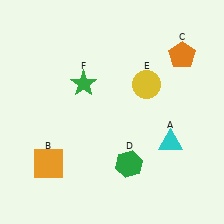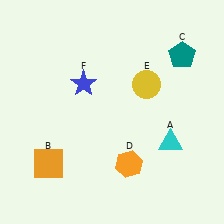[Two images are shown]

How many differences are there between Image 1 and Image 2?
There are 3 differences between the two images.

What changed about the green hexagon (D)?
In Image 1, D is green. In Image 2, it changed to orange.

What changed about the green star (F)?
In Image 1, F is green. In Image 2, it changed to blue.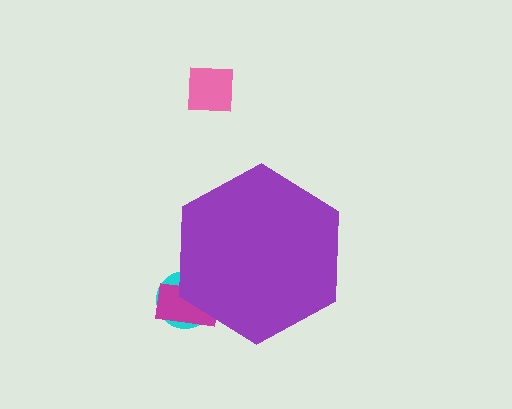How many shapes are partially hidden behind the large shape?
2 shapes are partially hidden.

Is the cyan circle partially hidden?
Yes, the cyan circle is partially hidden behind the purple hexagon.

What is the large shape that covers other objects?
A purple hexagon.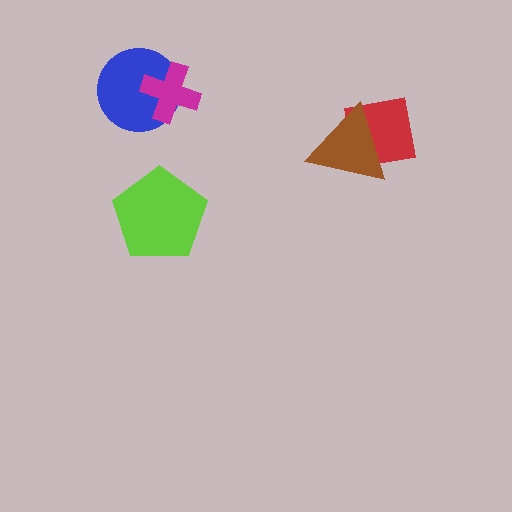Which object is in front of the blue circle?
The magenta cross is in front of the blue circle.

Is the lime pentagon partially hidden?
No, no other shape covers it.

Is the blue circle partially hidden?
Yes, it is partially covered by another shape.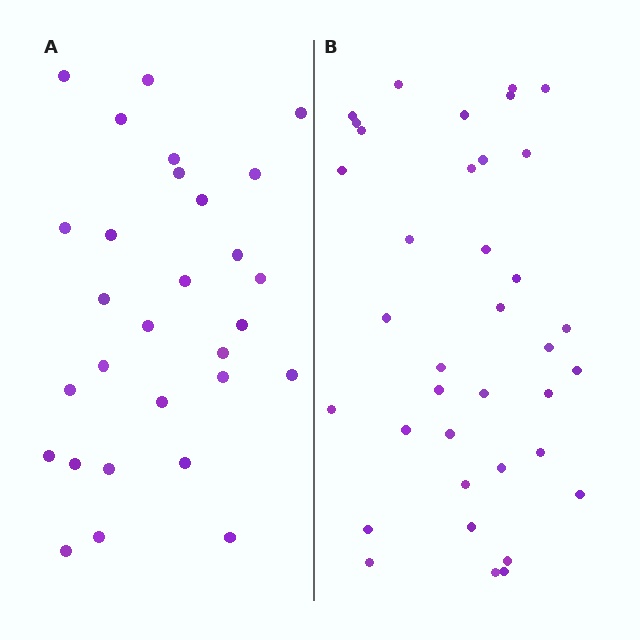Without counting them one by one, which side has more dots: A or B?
Region B (the right region) has more dots.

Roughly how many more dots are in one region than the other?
Region B has roughly 8 or so more dots than region A.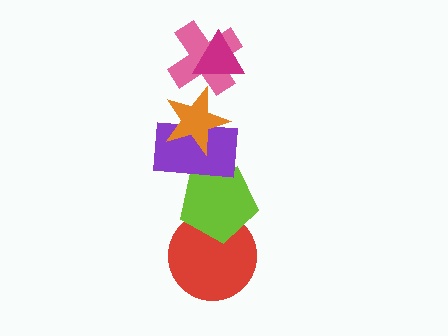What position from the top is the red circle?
The red circle is 6th from the top.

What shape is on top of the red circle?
The lime pentagon is on top of the red circle.